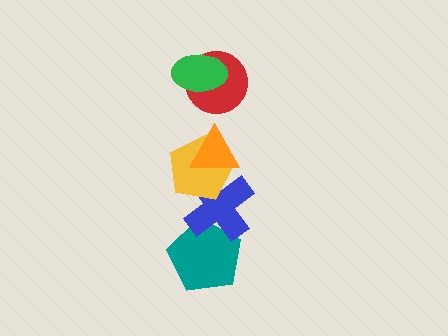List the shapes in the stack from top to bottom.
From top to bottom: the green ellipse, the red circle, the orange triangle, the yellow pentagon, the blue cross, the teal pentagon.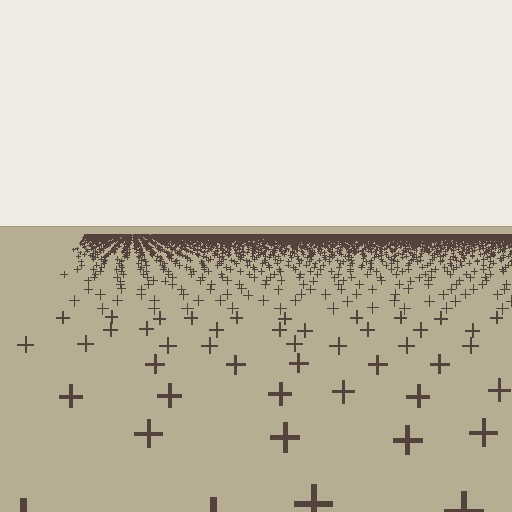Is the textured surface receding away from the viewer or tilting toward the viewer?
The surface is receding away from the viewer. Texture elements get smaller and denser toward the top.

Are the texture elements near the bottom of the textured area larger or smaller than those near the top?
Larger. Near the bottom, elements are closer to the viewer and appear at a bigger on-screen size.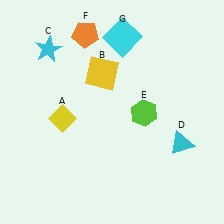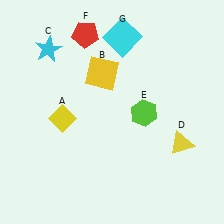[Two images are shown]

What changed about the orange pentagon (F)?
In Image 1, F is orange. In Image 2, it changed to red.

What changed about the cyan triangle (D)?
In Image 1, D is cyan. In Image 2, it changed to yellow.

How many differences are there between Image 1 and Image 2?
There are 2 differences between the two images.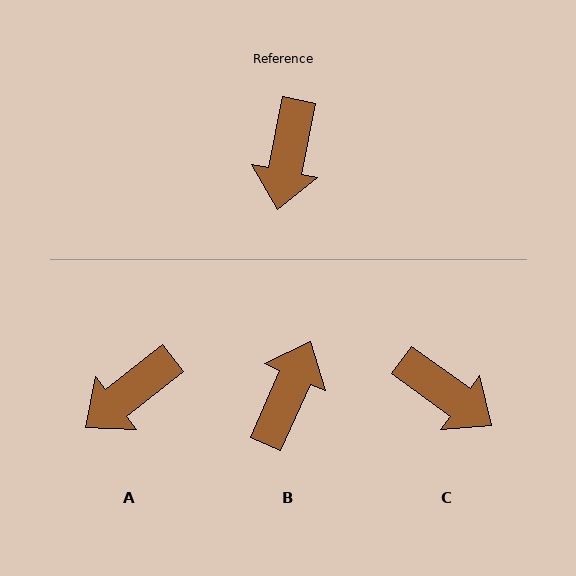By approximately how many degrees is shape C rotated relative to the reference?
Approximately 65 degrees counter-clockwise.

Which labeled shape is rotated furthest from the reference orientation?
B, about 167 degrees away.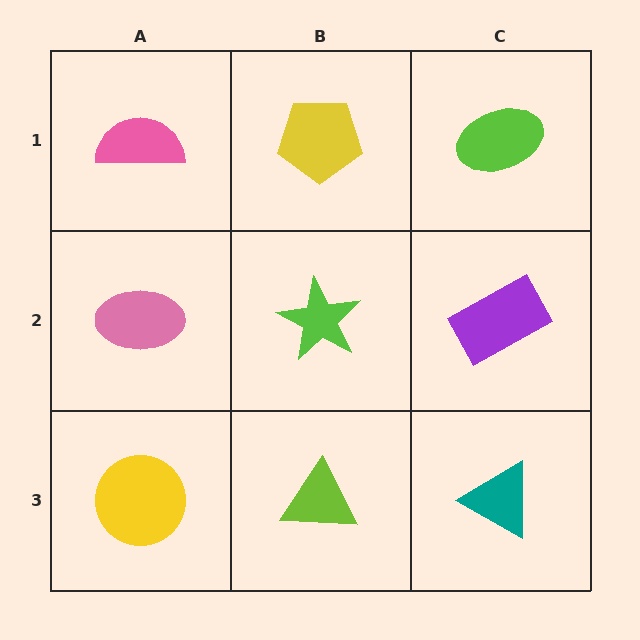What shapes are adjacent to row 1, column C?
A purple rectangle (row 2, column C), a yellow pentagon (row 1, column B).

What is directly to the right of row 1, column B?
A lime ellipse.